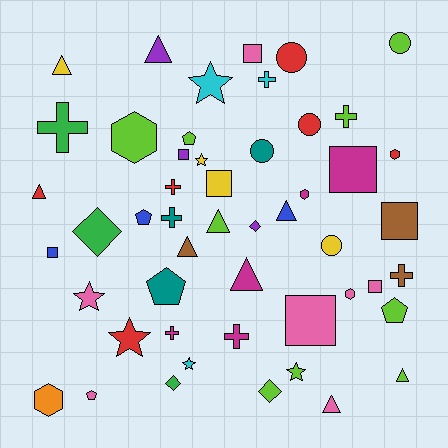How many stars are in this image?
There are 6 stars.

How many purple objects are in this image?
There are 3 purple objects.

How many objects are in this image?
There are 50 objects.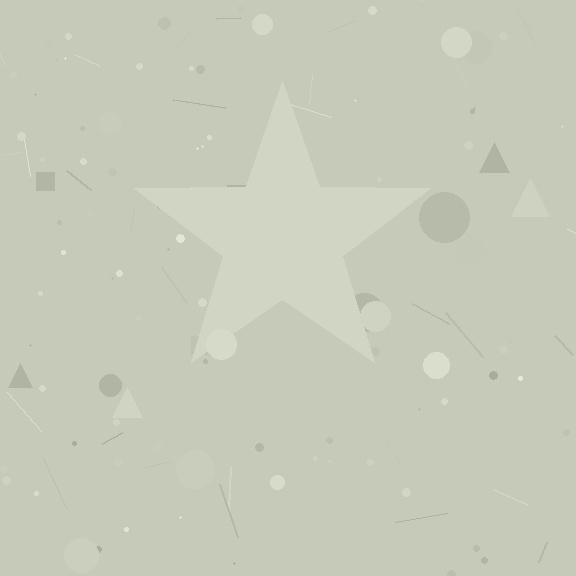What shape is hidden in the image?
A star is hidden in the image.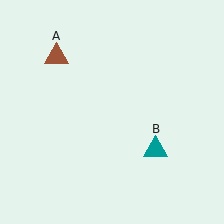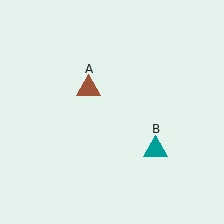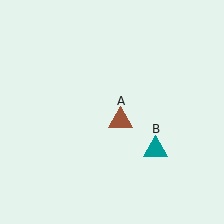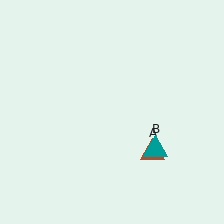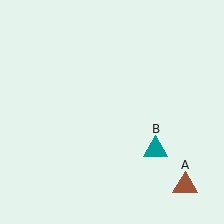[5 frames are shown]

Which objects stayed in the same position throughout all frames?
Teal triangle (object B) remained stationary.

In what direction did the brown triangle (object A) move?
The brown triangle (object A) moved down and to the right.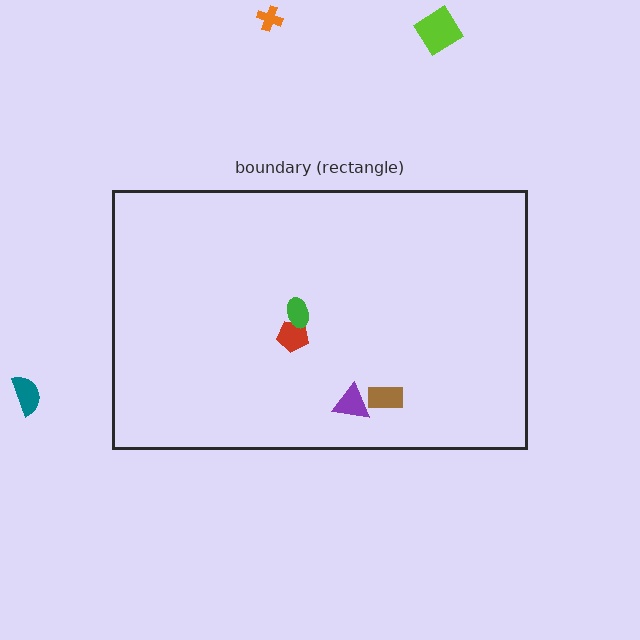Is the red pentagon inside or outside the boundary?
Inside.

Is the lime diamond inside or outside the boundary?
Outside.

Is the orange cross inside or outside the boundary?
Outside.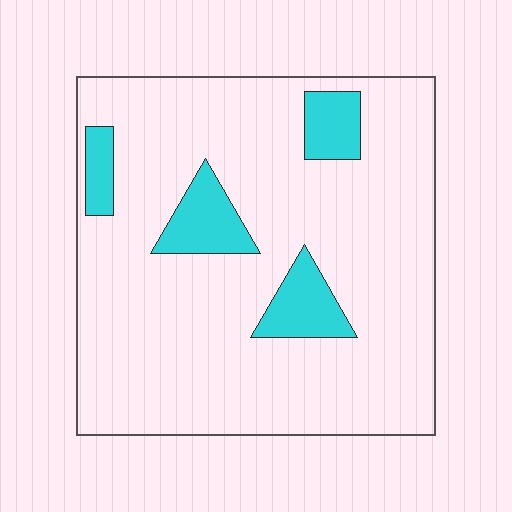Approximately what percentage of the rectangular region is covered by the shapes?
Approximately 15%.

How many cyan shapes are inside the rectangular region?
4.